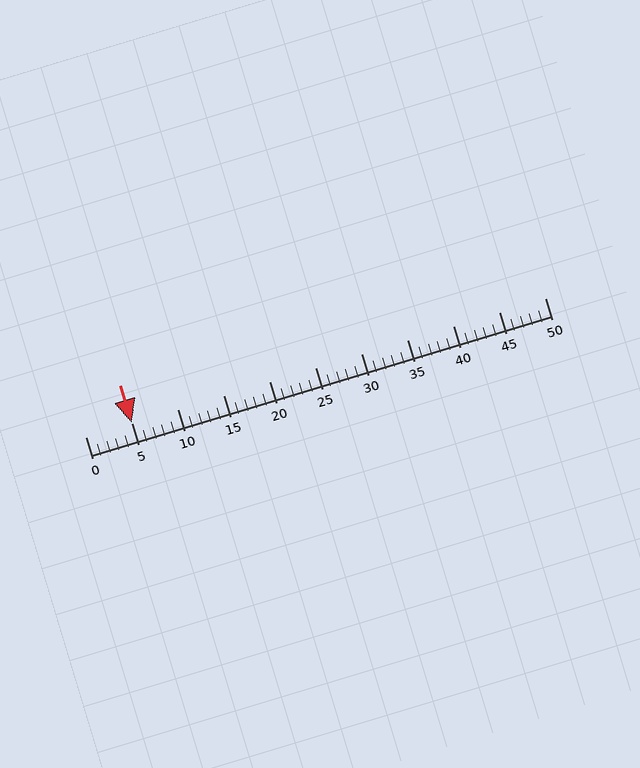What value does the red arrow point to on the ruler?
The red arrow points to approximately 5.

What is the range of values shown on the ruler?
The ruler shows values from 0 to 50.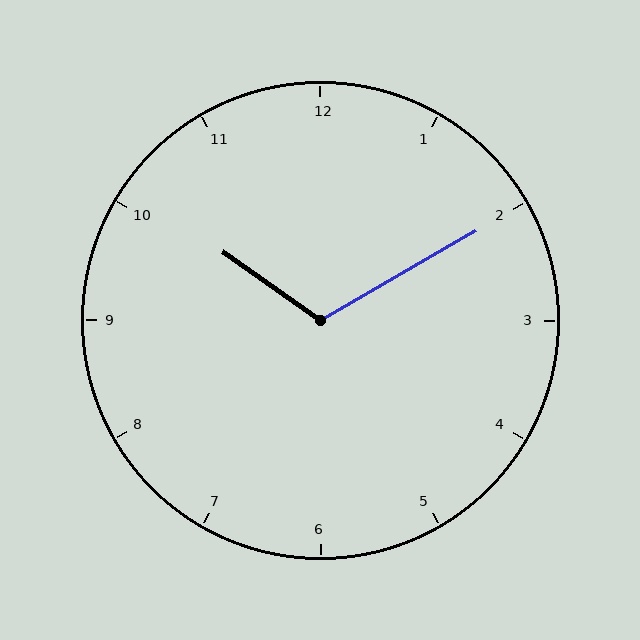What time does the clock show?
10:10.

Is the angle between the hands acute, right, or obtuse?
It is obtuse.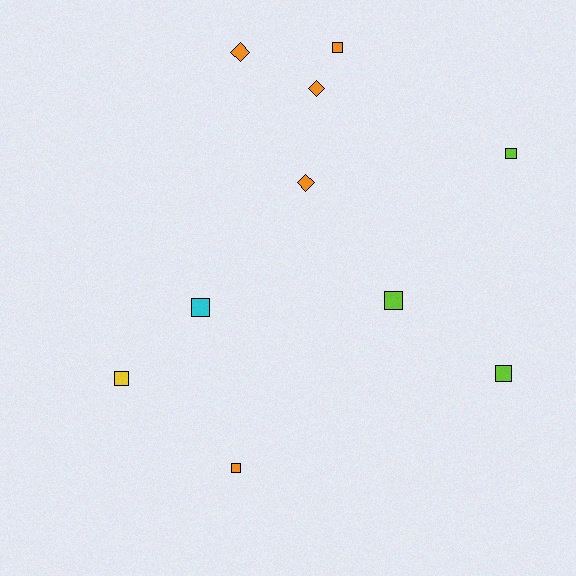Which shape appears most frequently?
Square, with 7 objects.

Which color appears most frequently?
Orange, with 5 objects.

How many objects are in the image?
There are 10 objects.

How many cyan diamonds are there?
There are no cyan diamonds.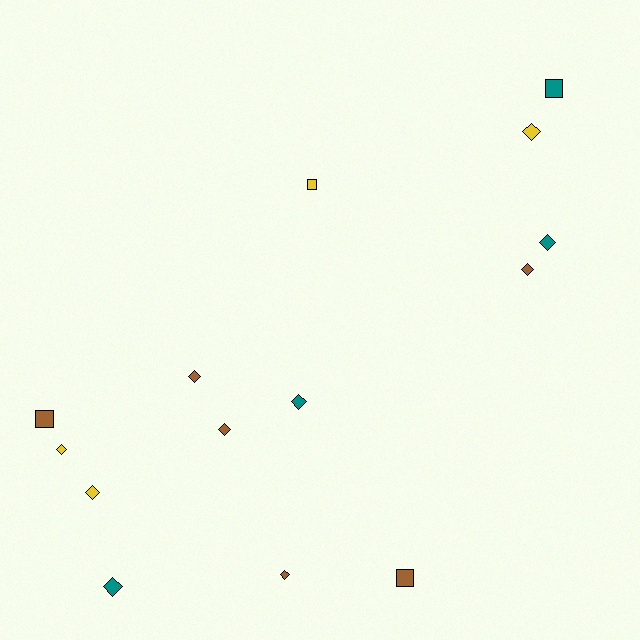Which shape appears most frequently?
Diamond, with 10 objects.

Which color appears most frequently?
Brown, with 6 objects.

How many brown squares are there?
There are 2 brown squares.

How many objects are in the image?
There are 14 objects.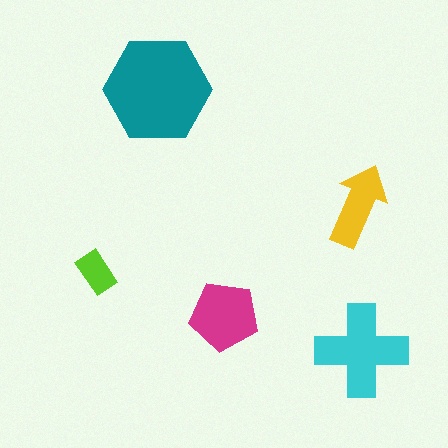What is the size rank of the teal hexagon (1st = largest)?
1st.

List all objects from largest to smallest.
The teal hexagon, the cyan cross, the magenta pentagon, the yellow arrow, the lime rectangle.